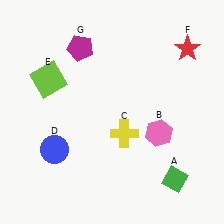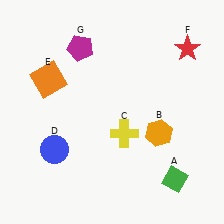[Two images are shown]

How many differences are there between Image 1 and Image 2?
There are 2 differences between the two images.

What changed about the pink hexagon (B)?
In Image 1, B is pink. In Image 2, it changed to orange.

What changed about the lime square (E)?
In Image 1, E is lime. In Image 2, it changed to orange.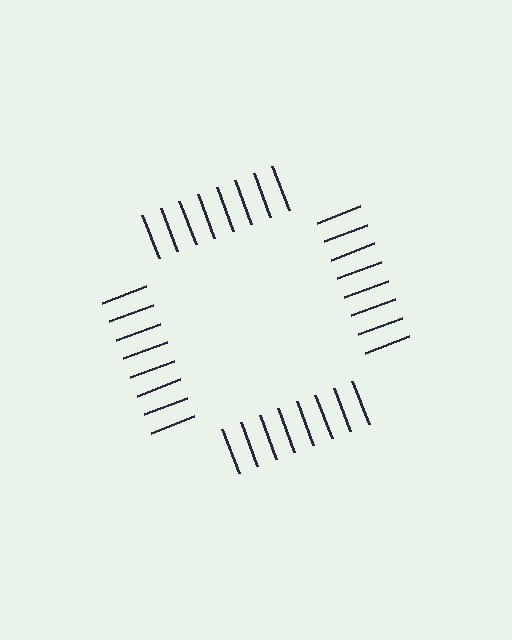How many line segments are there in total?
32 — 8 along each of the 4 edges.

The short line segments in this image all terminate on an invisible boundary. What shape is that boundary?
An illusory square — the line segments terminate on its edges but no continuous stroke is drawn.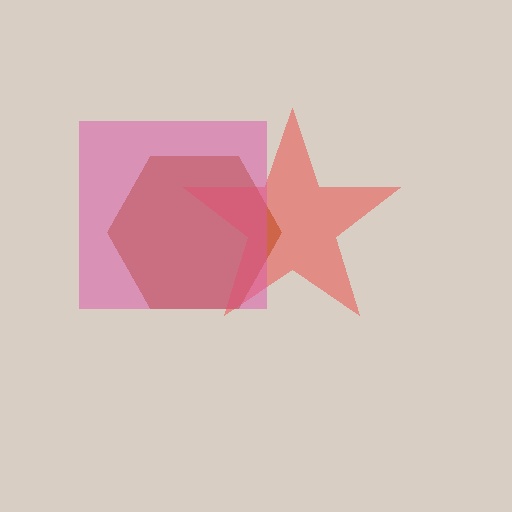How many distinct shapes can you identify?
There are 3 distinct shapes: a brown hexagon, a red star, a pink square.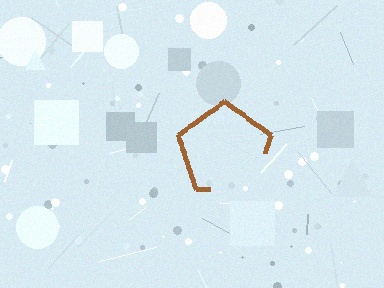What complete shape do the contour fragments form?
The contour fragments form a pentagon.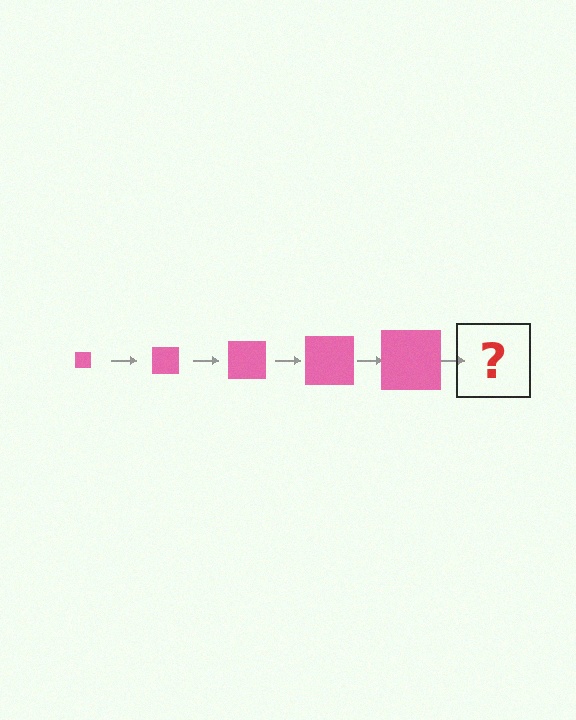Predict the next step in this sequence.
The next step is a pink square, larger than the previous one.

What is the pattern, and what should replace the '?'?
The pattern is that the square gets progressively larger each step. The '?' should be a pink square, larger than the previous one.